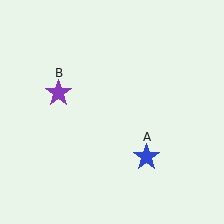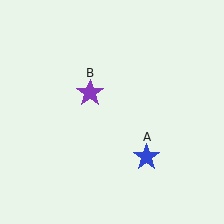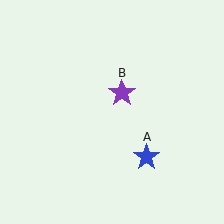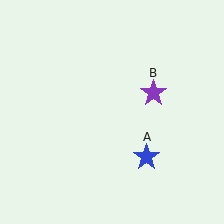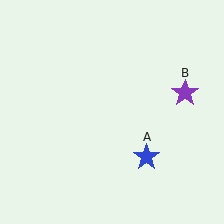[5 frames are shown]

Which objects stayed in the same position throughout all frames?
Blue star (object A) remained stationary.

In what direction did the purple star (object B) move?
The purple star (object B) moved right.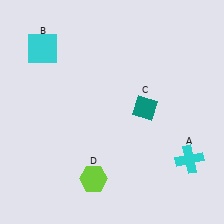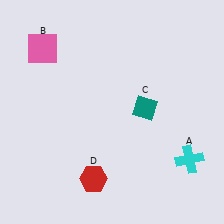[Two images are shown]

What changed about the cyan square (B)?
In Image 1, B is cyan. In Image 2, it changed to pink.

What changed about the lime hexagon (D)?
In Image 1, D is lime. In Image 2, it changed to red.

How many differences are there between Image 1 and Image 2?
There are 2 differences between the two images.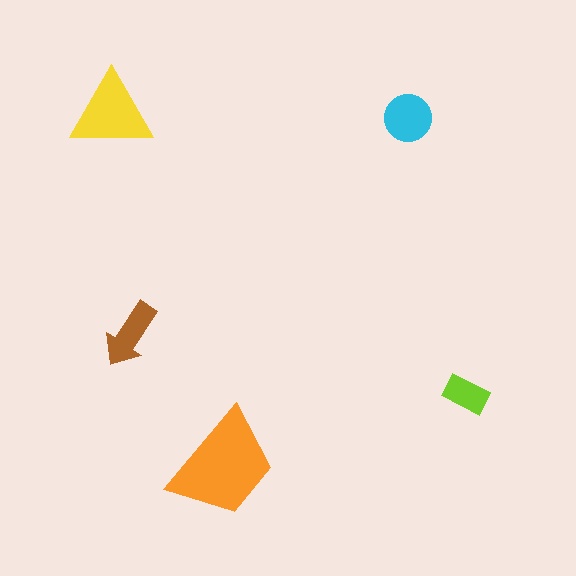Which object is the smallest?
The lime rectangle.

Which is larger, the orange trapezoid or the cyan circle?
The orange trapezoid.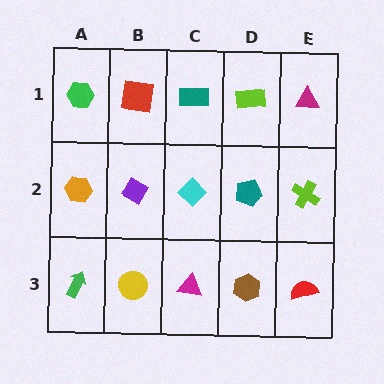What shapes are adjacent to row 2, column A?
A green hexagon (row 1, column A), a green arrow (row 3, column A), a purple diamond (row 2, column B).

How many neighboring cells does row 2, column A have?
3.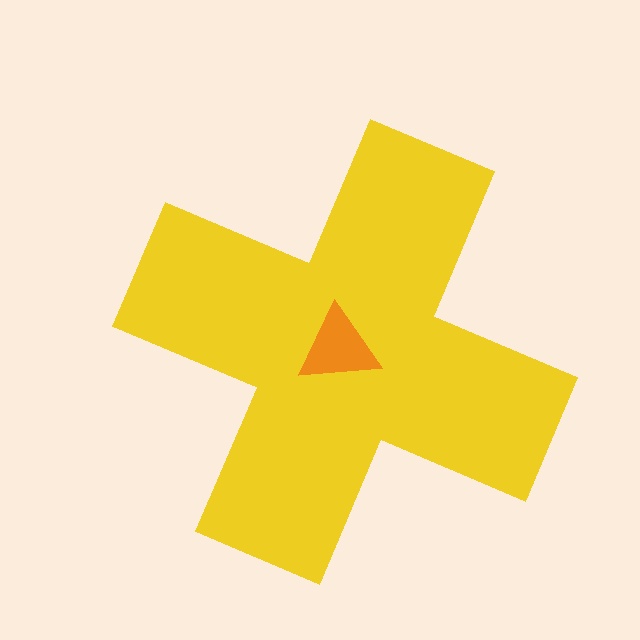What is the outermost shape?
The yellow cross.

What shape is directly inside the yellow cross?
The orange triangle.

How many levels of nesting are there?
2.